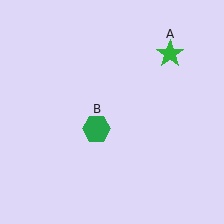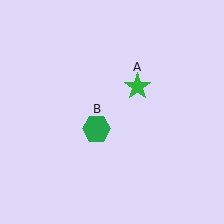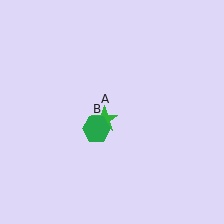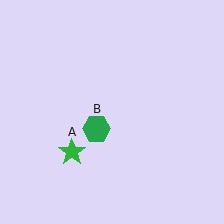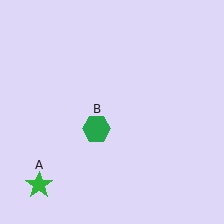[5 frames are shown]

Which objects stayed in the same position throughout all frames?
Green hexagon (object B) remained stationary.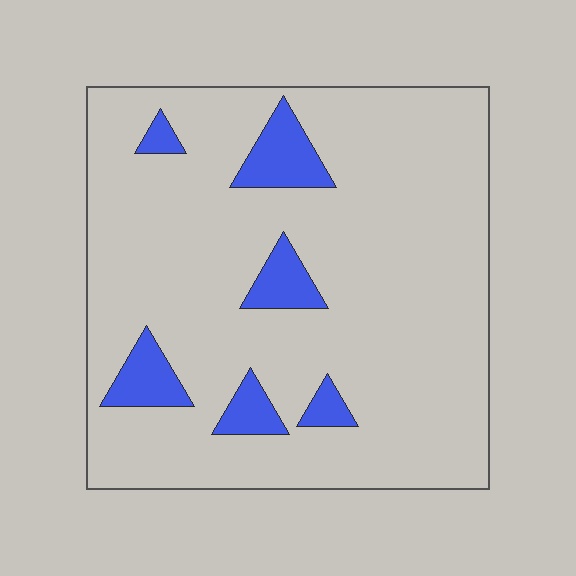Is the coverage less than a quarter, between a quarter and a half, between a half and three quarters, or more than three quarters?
Less than a quarter.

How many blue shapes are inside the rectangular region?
6.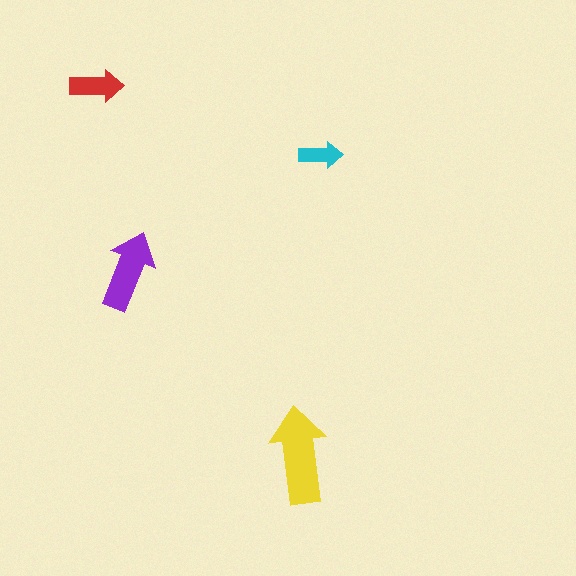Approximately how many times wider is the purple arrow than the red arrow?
About 1.5 times wider.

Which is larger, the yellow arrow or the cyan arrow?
The yellow one.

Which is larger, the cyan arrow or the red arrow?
The red one.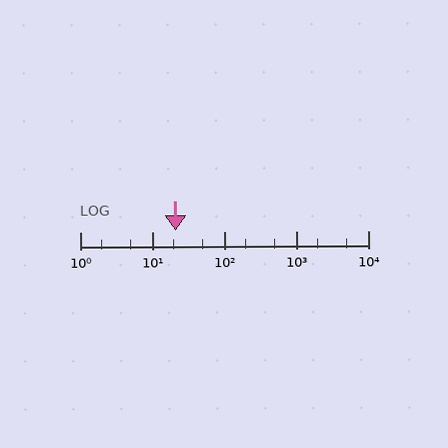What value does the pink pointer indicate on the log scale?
The pointer indicates approximately 21.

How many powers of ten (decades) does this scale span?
The scale spans 4 decades, from 1 to 10000.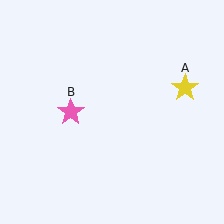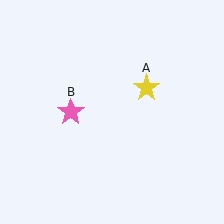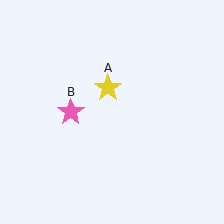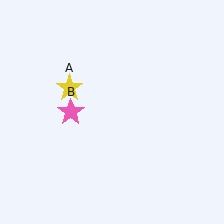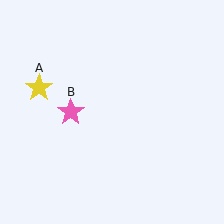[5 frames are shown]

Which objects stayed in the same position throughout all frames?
Pink star (object B) remained stationary.